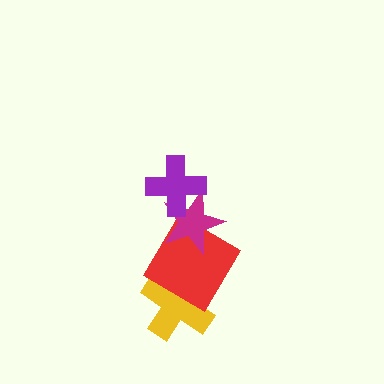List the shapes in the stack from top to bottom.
From top to bottom: the purple cross, the magenta star, the red diamond, the yellow cross.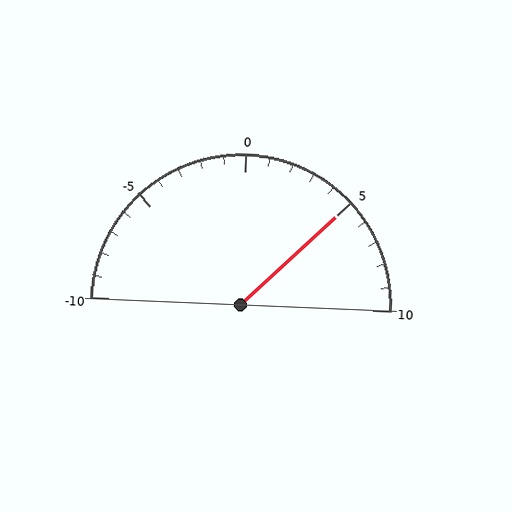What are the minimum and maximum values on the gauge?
The gauge ranges from -10 to 10.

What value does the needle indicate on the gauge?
The needle indicates approximately 5.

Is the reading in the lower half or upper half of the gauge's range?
The reading is in the upper half of the range (-10 to 10).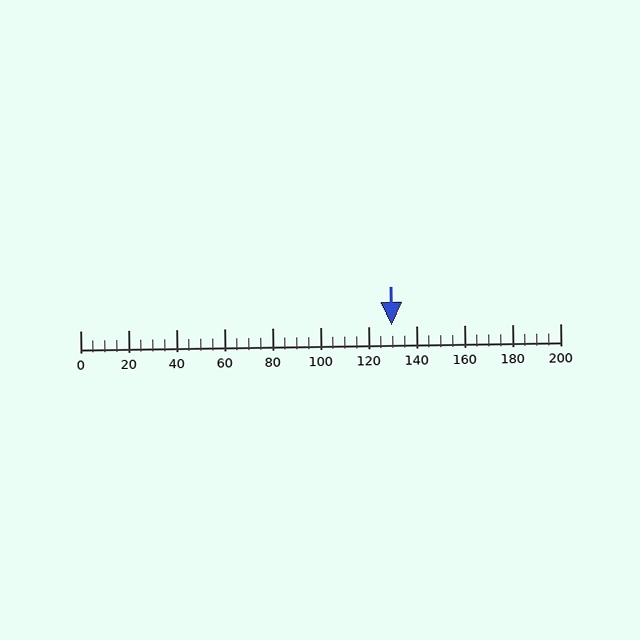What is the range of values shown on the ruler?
The ruler shows values from 0 to 200.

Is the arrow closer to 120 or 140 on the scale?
The arrow is closer to 120.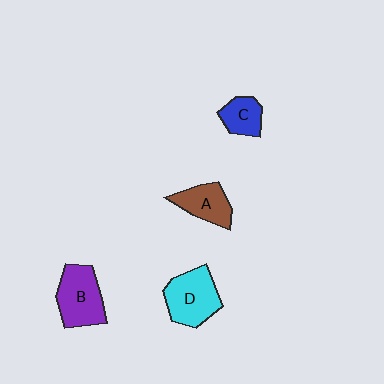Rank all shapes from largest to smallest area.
From largest to smallest: D (cyan), B (purple), A (brown), C (blue).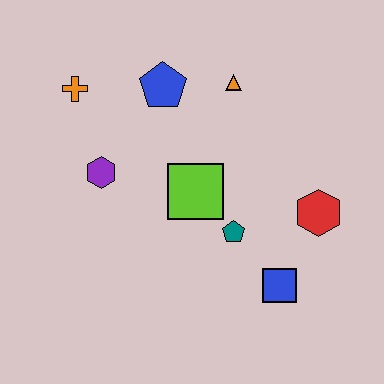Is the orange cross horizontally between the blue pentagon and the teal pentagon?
No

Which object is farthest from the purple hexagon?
The red hexagon is farthest from the purple hexagon.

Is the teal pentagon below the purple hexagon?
Yes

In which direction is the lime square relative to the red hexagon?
The lime square is to the left of the red hexagon.